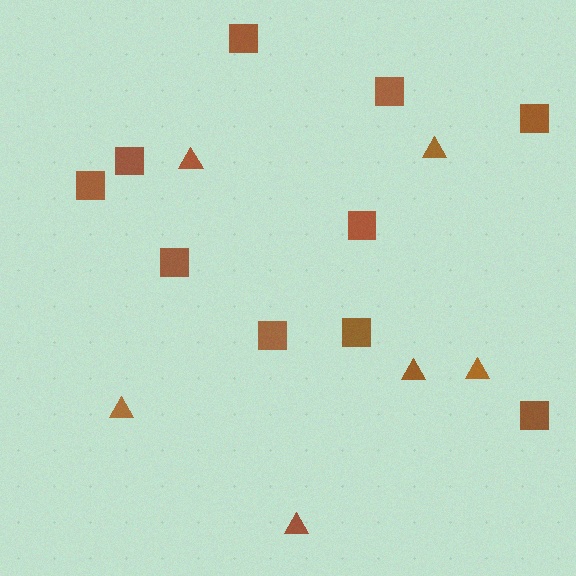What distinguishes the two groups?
There are 2 groups: one group of squares (10) and one group of triangles (6).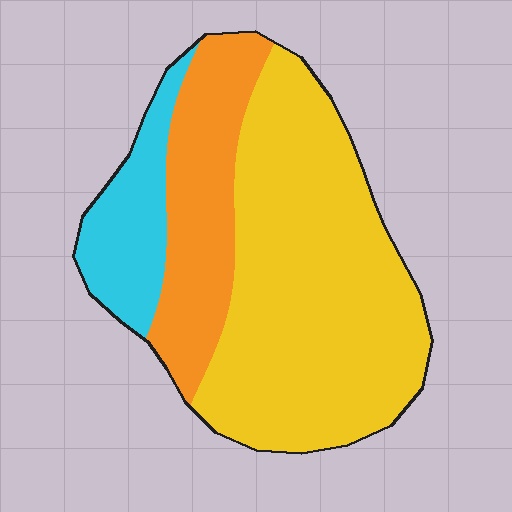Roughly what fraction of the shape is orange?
Orange takes up about one quarter (1/4) of the shape.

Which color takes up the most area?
Yellow, at roughly 60%.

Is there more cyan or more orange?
Orange.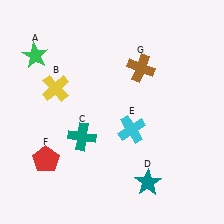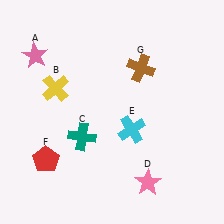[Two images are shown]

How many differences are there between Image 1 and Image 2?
There are 2 differences between the two images.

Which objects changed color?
A changed from green to pink. D changed from teal to pink.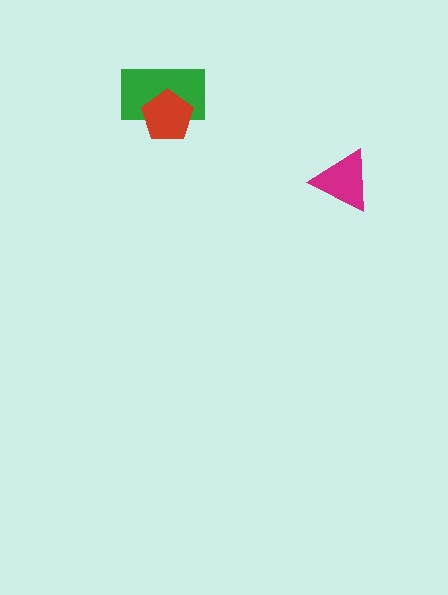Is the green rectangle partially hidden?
Yes, it is partially covered by another shape.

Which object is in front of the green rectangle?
The red pentagon is in front of the green rectangle.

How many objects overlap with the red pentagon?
1 object overlaps with the red pentagon.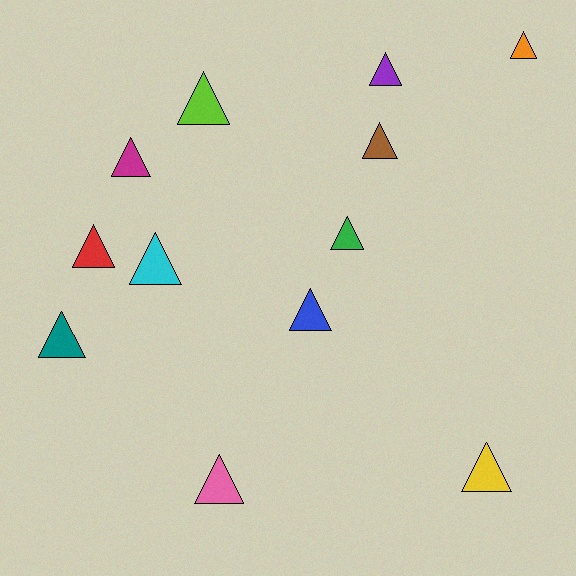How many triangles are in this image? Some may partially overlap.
There are 12 triangles.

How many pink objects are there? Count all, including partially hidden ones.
There is 1 pink object.